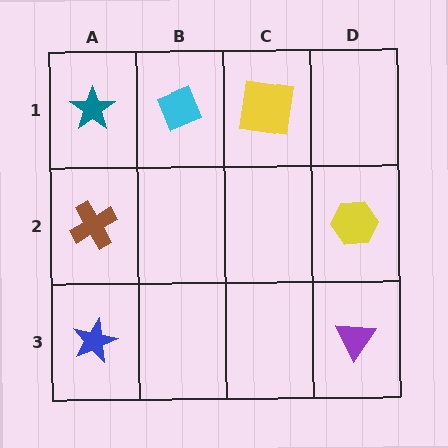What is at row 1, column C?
A yellow square.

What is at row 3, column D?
A purple triangle.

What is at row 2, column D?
A yellow hexagon.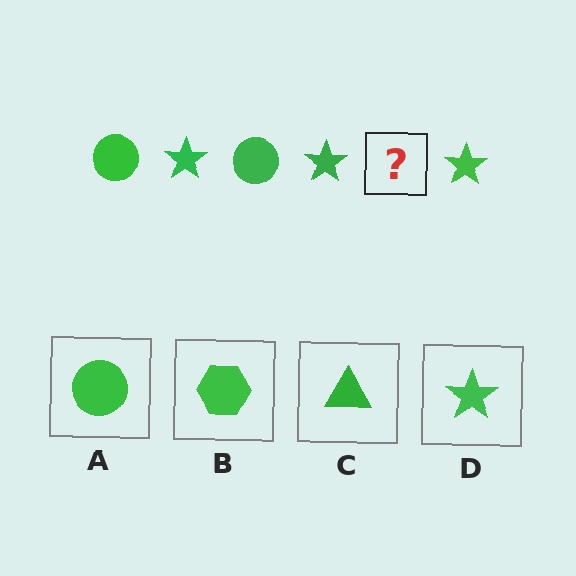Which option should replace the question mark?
Option A.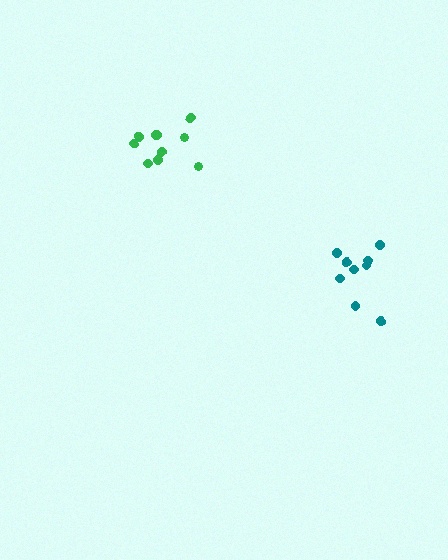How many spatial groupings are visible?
There are 2 spatial groupings.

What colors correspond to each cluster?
The clusters are colored: green, teal.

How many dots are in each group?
Group 1: 10 dots, Group 2: 9 dots (19 total).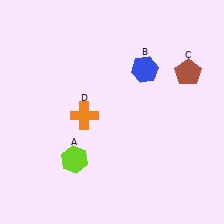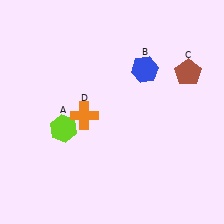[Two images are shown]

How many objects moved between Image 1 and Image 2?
1 object moved between the two images.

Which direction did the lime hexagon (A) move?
The lime hexagon (A) moved up.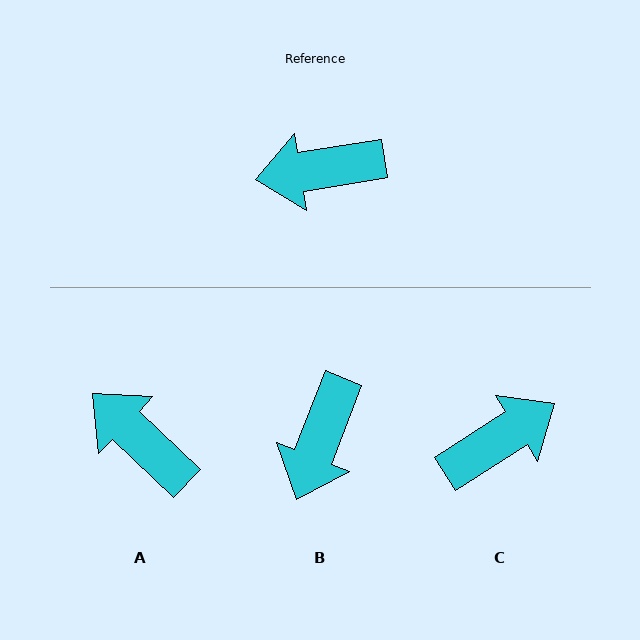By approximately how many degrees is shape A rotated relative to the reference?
Approximately 53 degrees clockwise.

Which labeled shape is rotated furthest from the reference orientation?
C, about 156 degrees away.